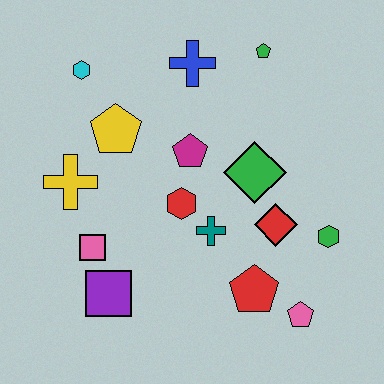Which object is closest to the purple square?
The pink square is closest to the purple square.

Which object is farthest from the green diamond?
The cyan hexagon is farthest from the green diamond.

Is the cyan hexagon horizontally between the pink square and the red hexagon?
No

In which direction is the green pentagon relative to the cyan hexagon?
The green pentagon is to the right of the cyan hexagon.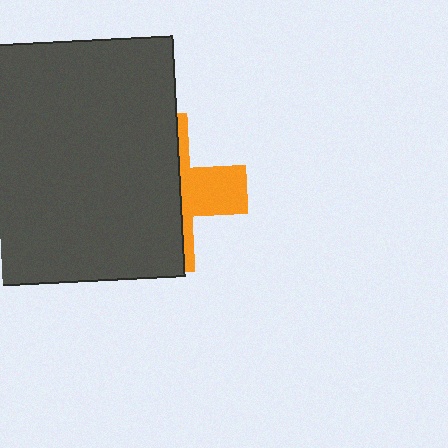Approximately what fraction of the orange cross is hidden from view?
Roughly 67% of the orange cross is hidden behind the dark gray square.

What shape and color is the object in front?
The object in front is a dark gray square.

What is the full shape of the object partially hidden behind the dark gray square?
The partially hidden object is an orange cross.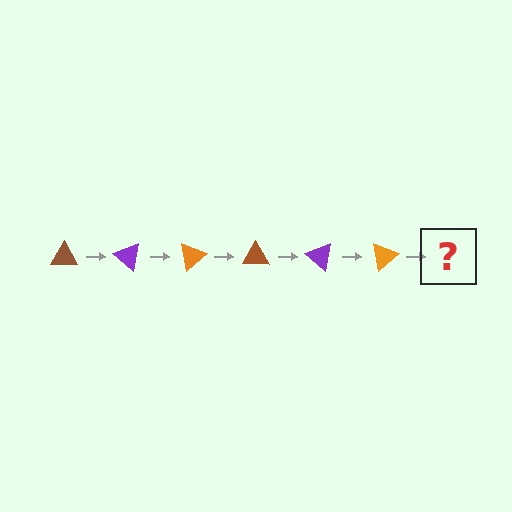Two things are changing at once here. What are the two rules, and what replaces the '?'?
The two rules are that it rotates 40 degrees each step and the color cycles through brown, purple, and orange. The '?' should be a brown triangle, rotated 240 degrees from the start.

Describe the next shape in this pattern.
It should be a brown triangle, rotated 240 degrees from the start.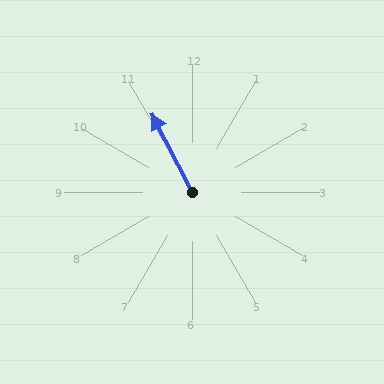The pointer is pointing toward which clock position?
Roughly 11 o'clock.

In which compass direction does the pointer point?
Northwest.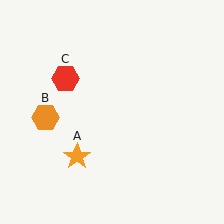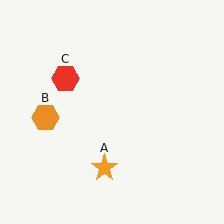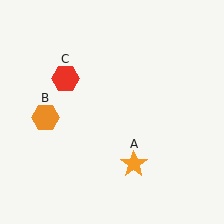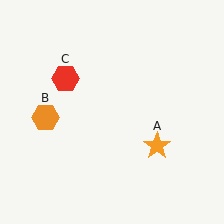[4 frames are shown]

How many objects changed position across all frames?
1 object changed position: orange star (object A).